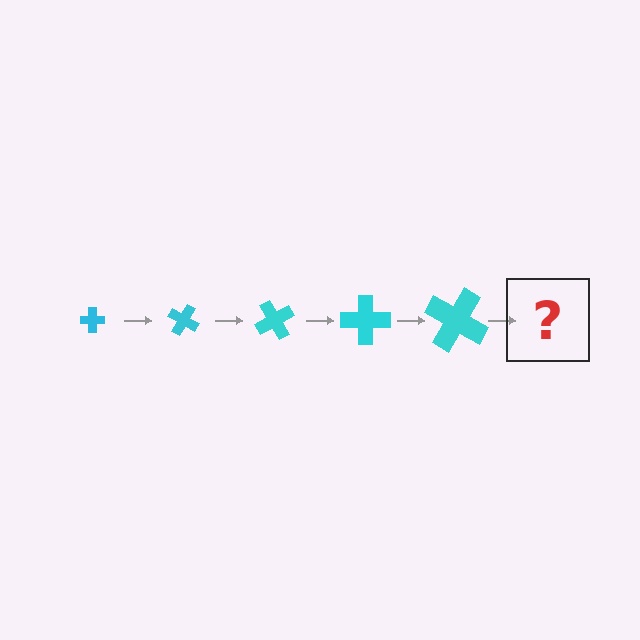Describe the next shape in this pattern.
It should be a cross, larger than the previous one and rotated 150 degrees from the start.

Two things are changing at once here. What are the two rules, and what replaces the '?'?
The two rules are that the cross grows larger each step and it rotates 30 degrees each step. The '?' should be a cross, larger than the previous one and rotated 150 degrees from the start.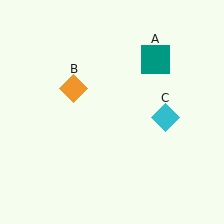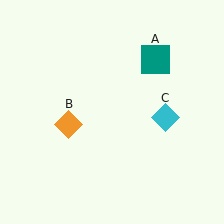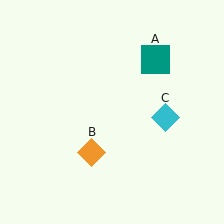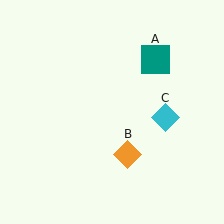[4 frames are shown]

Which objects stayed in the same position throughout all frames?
Teal square (object A) and cyan diamond (object C) remained stationary.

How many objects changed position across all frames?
1 object changed position: orange diamond (object B).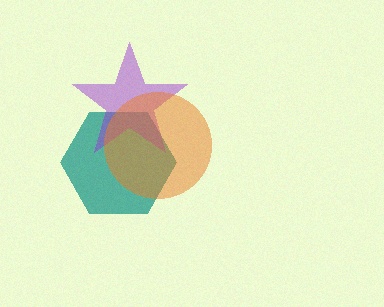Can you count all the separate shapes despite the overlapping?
Yes, there are 3 separate shapes.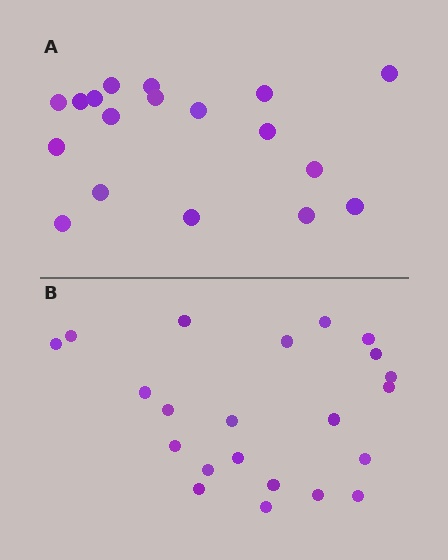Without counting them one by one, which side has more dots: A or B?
Region B (the bottom region) has more dots.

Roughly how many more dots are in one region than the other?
Region B has about 4 more dots than region A.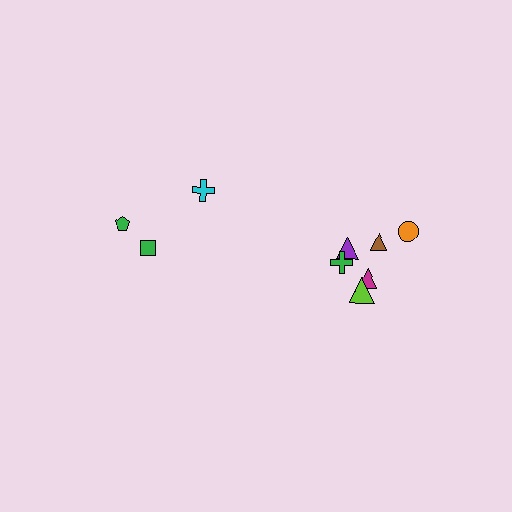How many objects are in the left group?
There are 3 objects.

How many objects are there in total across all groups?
There are 9 objects.